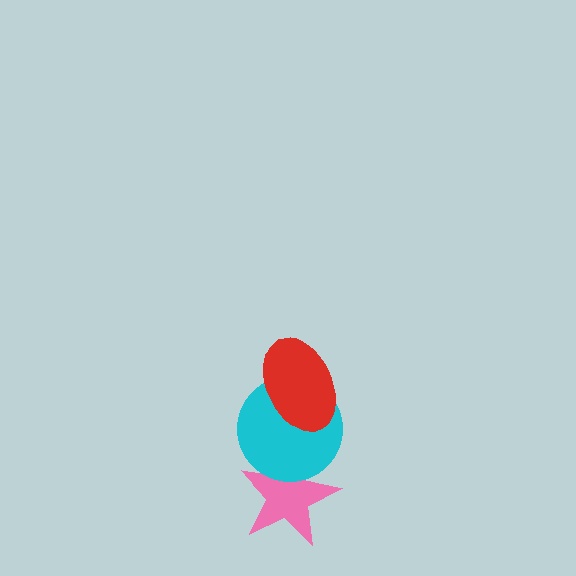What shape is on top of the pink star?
The cyan circle is on top of the pink star.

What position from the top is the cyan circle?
The cyan circle is 2nd from the top.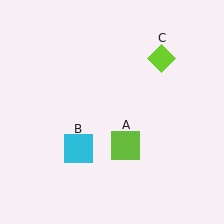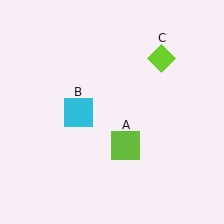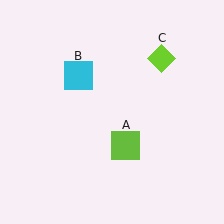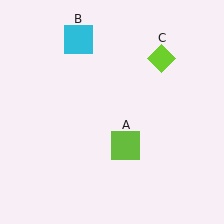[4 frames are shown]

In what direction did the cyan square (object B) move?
The cyan square (object B) moved up.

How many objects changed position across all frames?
1 object changed position: cyan square (object B).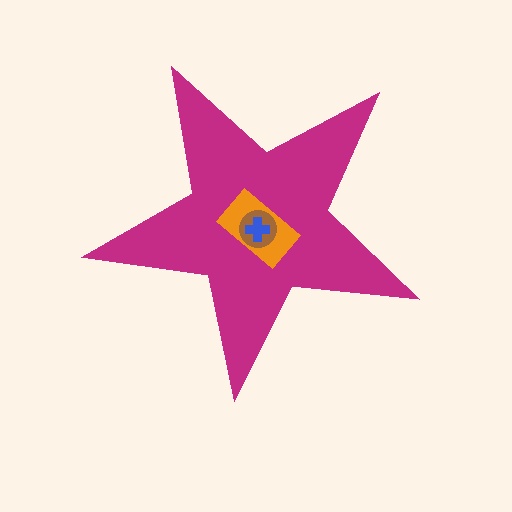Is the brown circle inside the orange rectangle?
Yes.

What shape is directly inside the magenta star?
The orange rectangle.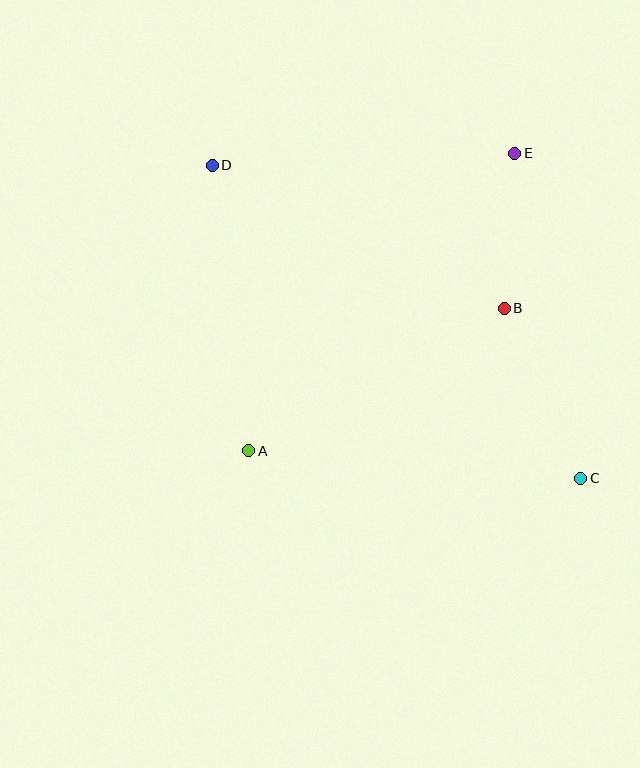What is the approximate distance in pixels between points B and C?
The distance between B and C is approximately 186 pixels.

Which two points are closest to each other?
Points B and E are closest to each other.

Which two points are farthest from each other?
Points C and D are farthest from each other.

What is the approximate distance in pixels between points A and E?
The distance between A and E is approximately 399 pixels.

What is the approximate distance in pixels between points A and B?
The distance between A and B is approximately 293 pixels.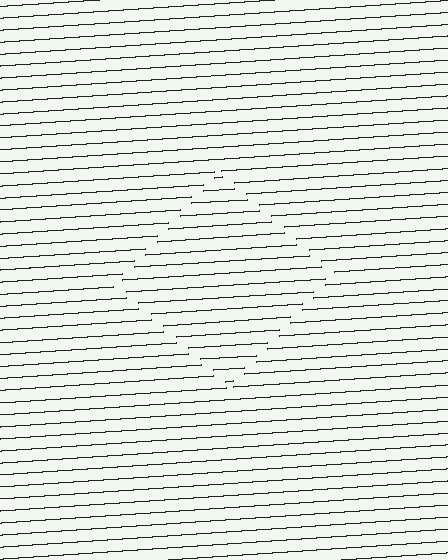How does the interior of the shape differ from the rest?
The interior of the shape contains the same grating, shifted by half a period — the contour is defined by the phase discontinuity where line-ends from the inner and outer gratings abut.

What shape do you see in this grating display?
An illusory square. The interior of the shape contains the same grating, shifted by half a period — the contour is defined by the phase discontinuity where line-ends from the inner and outer gratings abut.